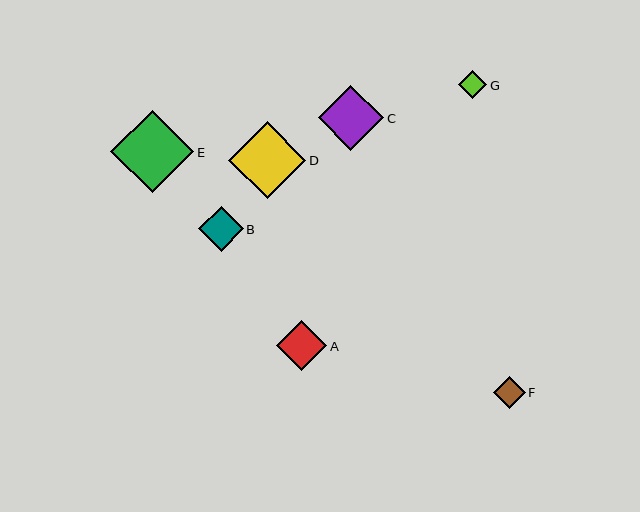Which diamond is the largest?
Diamond E is the largest with a size of approximately 83 pixels.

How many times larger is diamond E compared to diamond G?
Diamond E is approximately 2.9 times the size of diamond G.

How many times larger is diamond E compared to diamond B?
Diamond E is approximately 1.9 times the size of diamond B.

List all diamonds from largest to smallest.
From largest to smallest: E, D, C, A, B, F, G.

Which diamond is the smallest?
Diamond G is the smallest with a size of approximately 28 pixels.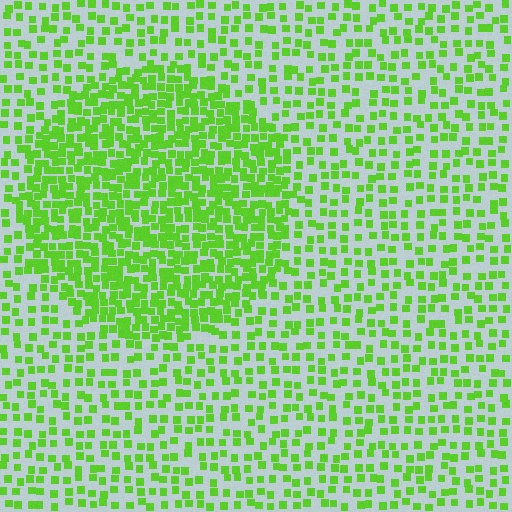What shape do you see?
I see a circle.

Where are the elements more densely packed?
The elements are more densely packed inside the circle boundary.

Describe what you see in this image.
The image contains small lime elements arranged at two different densities. A circle-shaped region is visible where the elements are more densely packed than the surrounding area.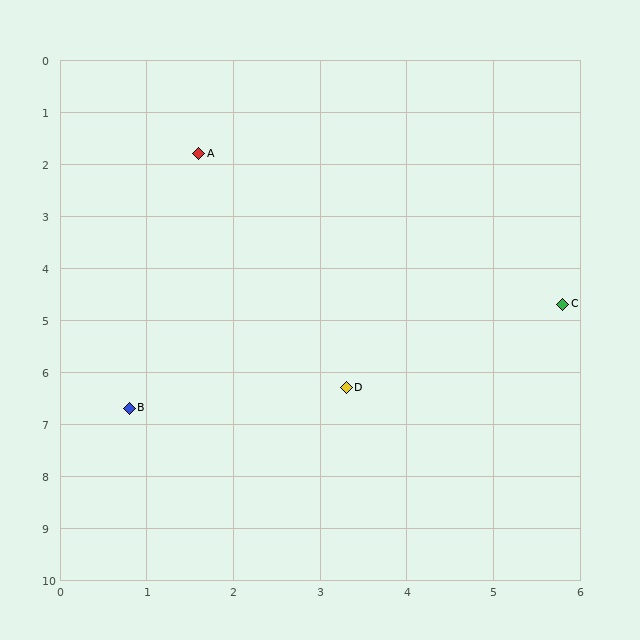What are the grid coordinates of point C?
Point C is at approximately (5.8, 4.7).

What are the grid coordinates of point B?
Point B is at approximately (0.8, 6.7).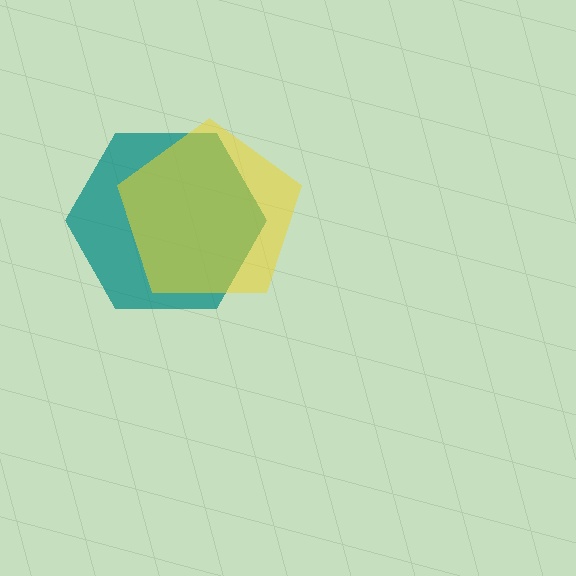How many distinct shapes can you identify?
There are 2 distinct shapes: a teal hexagon, a yellow pentagon.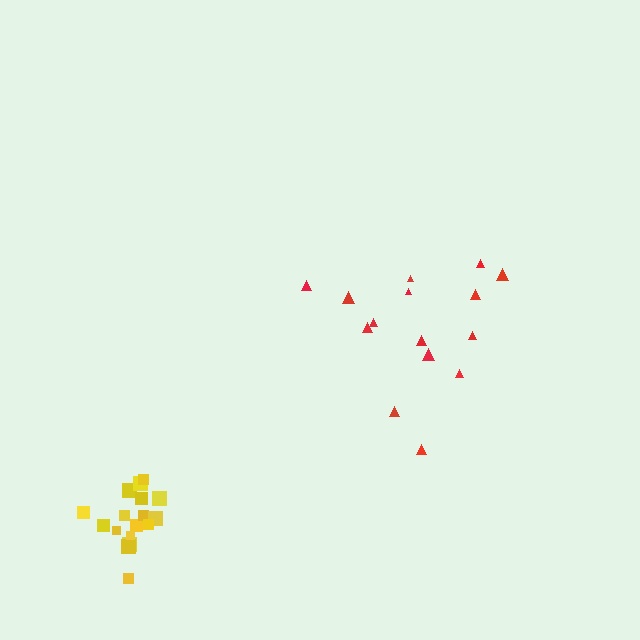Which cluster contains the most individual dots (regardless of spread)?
Yellow (17).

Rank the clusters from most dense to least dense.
yellow, red.